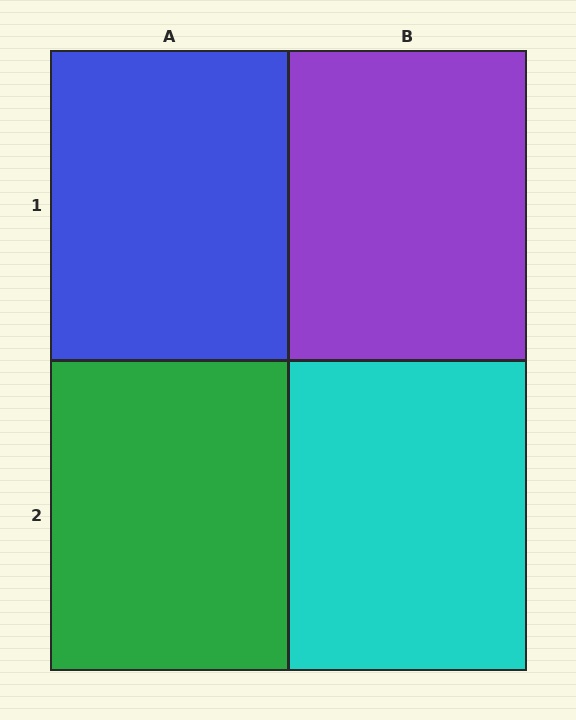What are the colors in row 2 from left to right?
Green, cyan.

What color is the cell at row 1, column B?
Purple.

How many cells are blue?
1 cell is blue.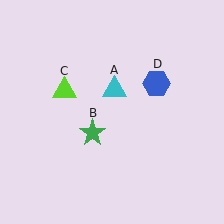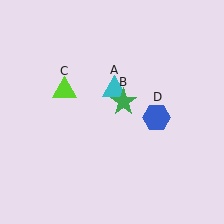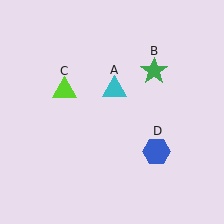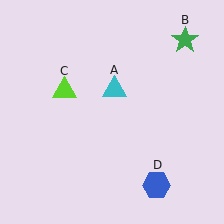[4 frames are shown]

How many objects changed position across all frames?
2 objects changed position: green star (object B), blue hexagon (object D).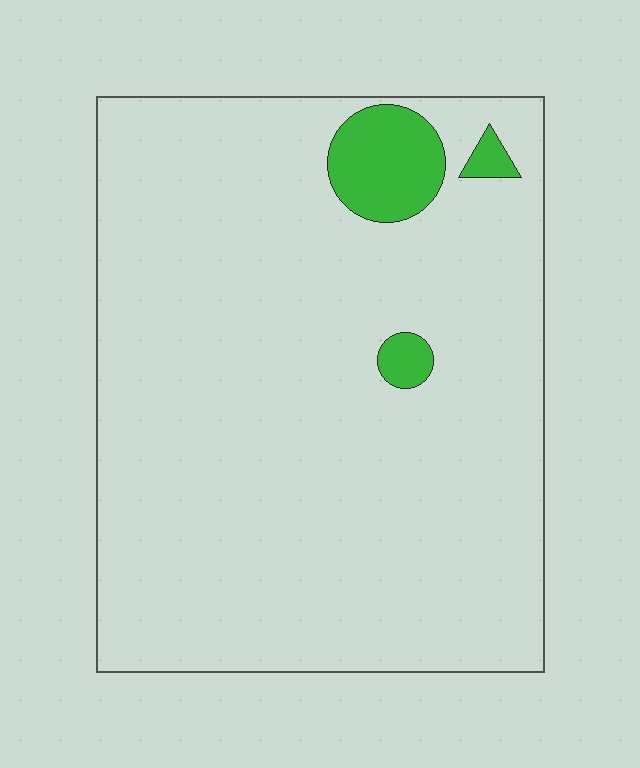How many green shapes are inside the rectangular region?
3.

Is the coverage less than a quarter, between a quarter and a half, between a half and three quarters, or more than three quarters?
Less than a quarter.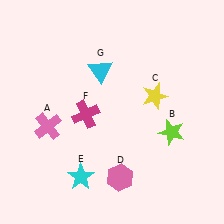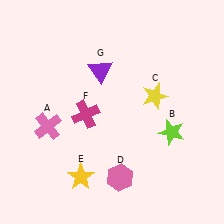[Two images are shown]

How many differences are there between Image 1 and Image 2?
There are 2 differences between the two images.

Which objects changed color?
E changed from cyan to yellow. G changed from cyan to purple.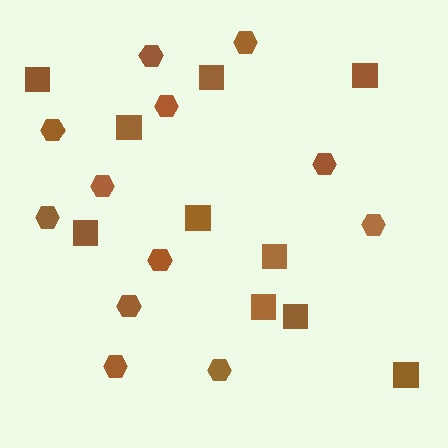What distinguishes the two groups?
There are 2 groups: one group of squares (10) and one group of hexagons (12).